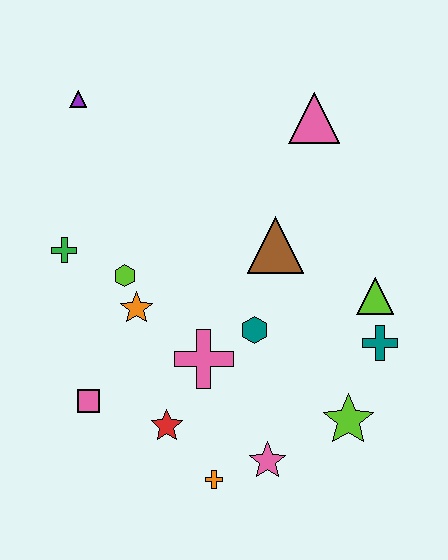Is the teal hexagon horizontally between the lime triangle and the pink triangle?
No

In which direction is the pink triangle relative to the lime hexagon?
The pink triangle is to the right of the lime hexagon.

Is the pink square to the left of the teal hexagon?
Yes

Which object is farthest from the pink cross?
The purple triangle is farthest from the pink cross.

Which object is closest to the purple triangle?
The green cross is closest to the purple triangle.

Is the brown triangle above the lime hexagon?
Yes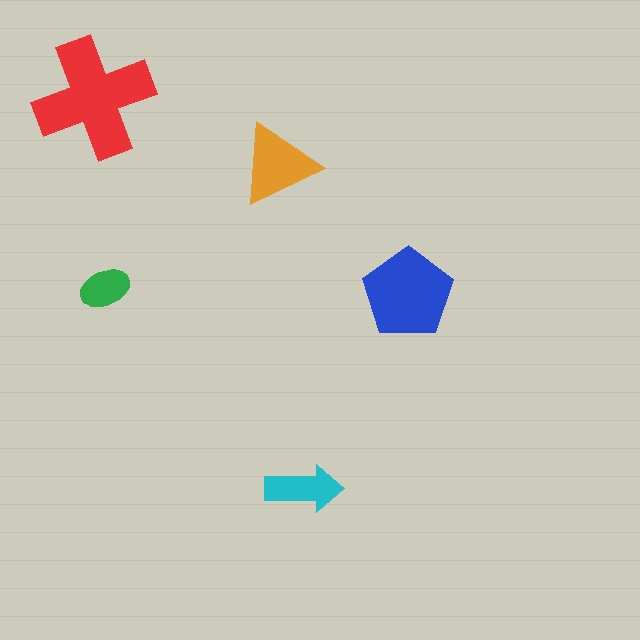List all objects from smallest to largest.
The green ellipse, the cyan arrow, the orange triangle, the blue pentagon, the red cross.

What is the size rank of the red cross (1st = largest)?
1st.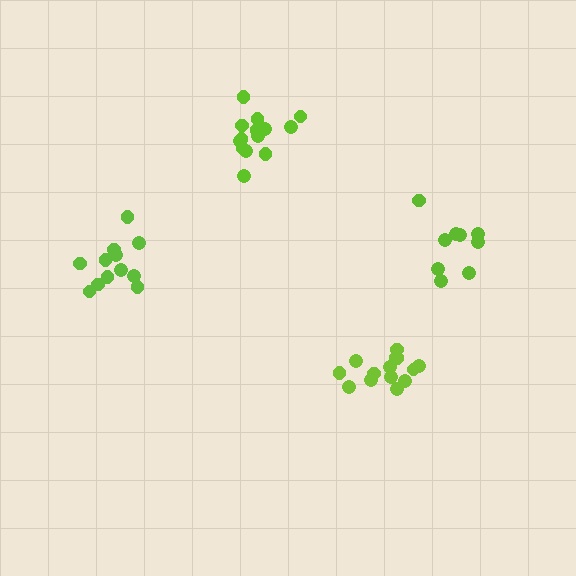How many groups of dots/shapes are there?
There are 4 groups.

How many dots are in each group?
Group 1: 14 dots, Group 2: 14 dots, Group 3: 13 dots, Group 4: 9 dots (50 total).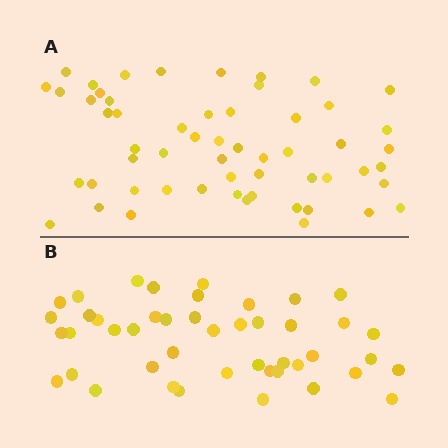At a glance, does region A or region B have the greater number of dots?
Region A (the top region) has more dots.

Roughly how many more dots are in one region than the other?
Region A has roughly 12 or so more dots than region B.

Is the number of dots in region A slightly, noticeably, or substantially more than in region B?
Region A has only slightly more — the two regions are fairly close. The ratio is roughly 1.2 to 1.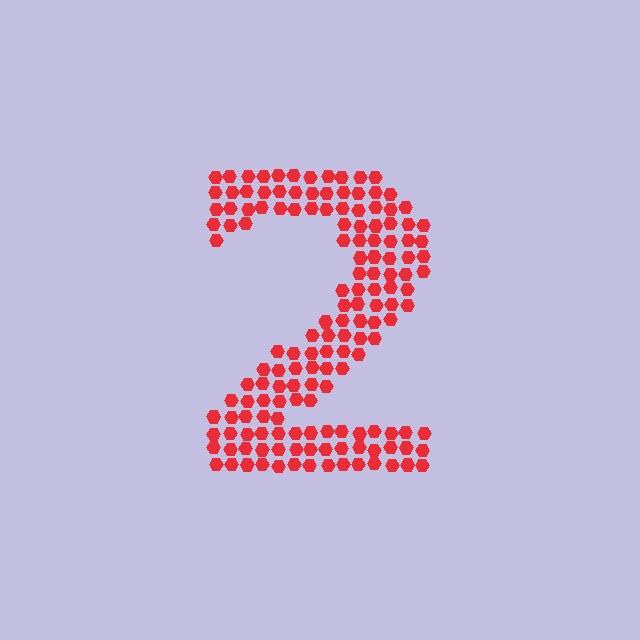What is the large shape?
The large shape is the digit 2.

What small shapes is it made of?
It is made of small hexagons.